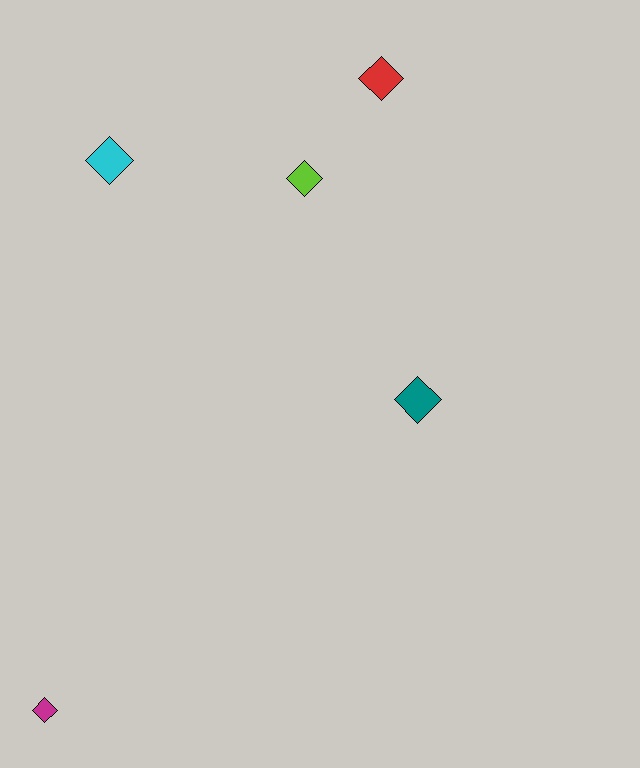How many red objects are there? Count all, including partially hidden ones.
There is 1 red object.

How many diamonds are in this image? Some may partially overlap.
There are 5 diamonds.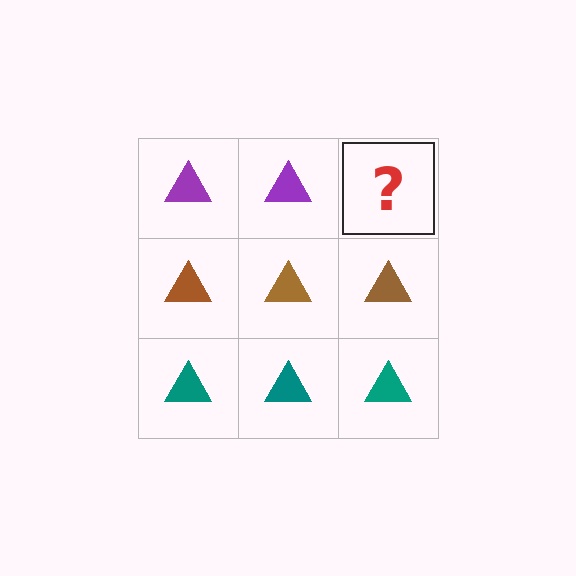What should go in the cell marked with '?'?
The missing cell should contain a purple triangle.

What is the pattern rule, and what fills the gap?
The rule is that each row has a consistent color. The gap should be filled with a purple triangle.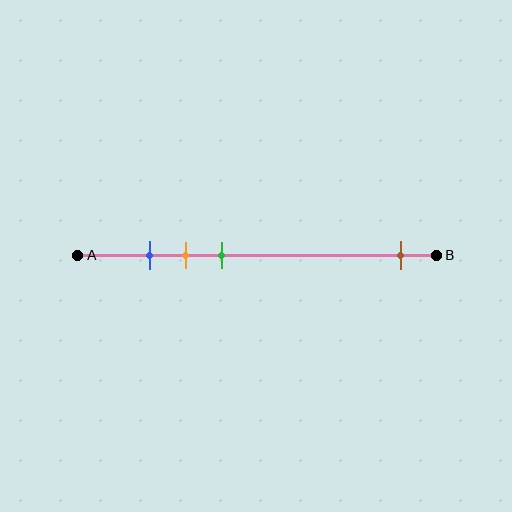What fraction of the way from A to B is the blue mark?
The blue mark is approximately 20% (0.2) of the way from A to B.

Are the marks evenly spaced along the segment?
No, the marks are not evenly spaced.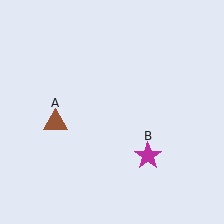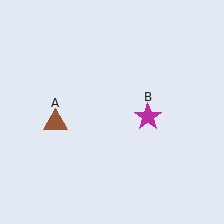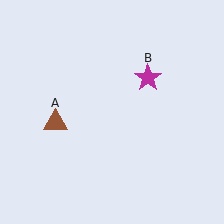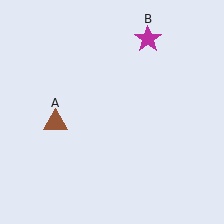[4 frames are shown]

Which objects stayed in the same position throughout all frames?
Brown triangle (object A) remained stationary.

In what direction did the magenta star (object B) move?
The magenta star (object B) moved up.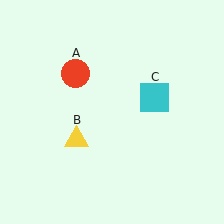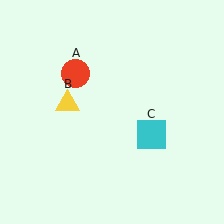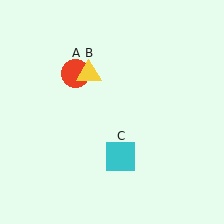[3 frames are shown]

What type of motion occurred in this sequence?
The yellow triangle (object B), cyan square (object C) rotated clockwise around the center of the scene.